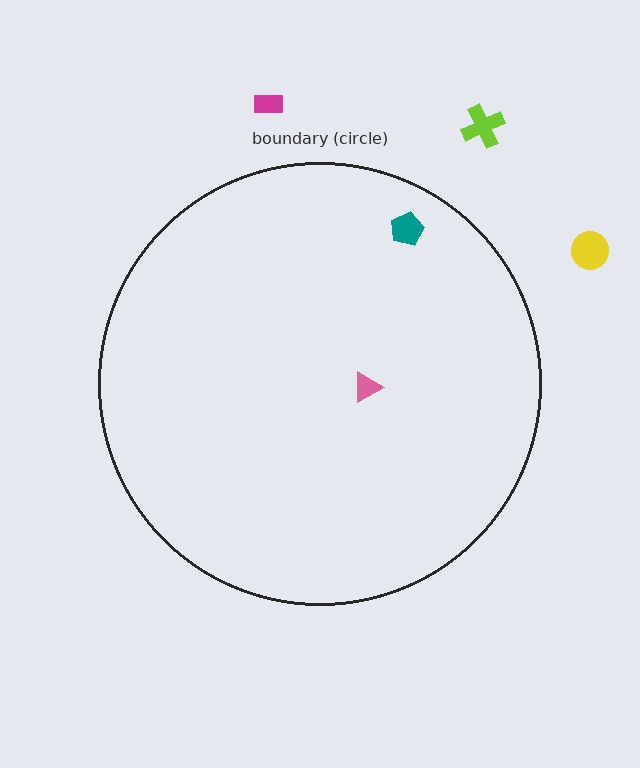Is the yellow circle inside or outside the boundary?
Outside.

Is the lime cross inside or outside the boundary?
Outside.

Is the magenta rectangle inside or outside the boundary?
Outside.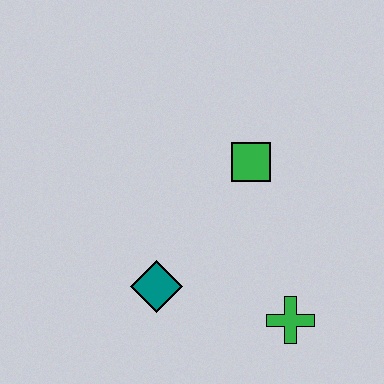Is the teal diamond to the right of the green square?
No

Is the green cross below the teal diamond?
Yes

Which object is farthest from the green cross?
The green square is farthest from the green cross.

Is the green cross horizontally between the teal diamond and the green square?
No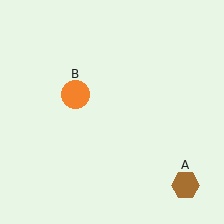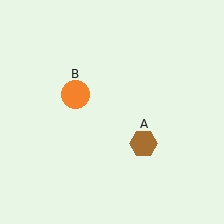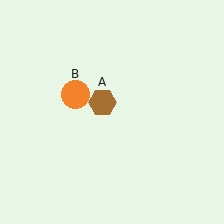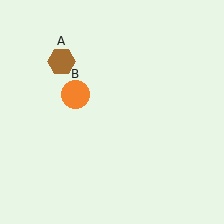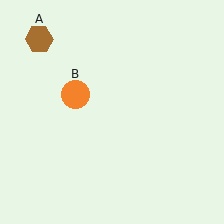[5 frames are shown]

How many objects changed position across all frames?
1 object changed position: brown hexagon (object A).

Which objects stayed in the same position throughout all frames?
Orange circle (object B) remained stationary.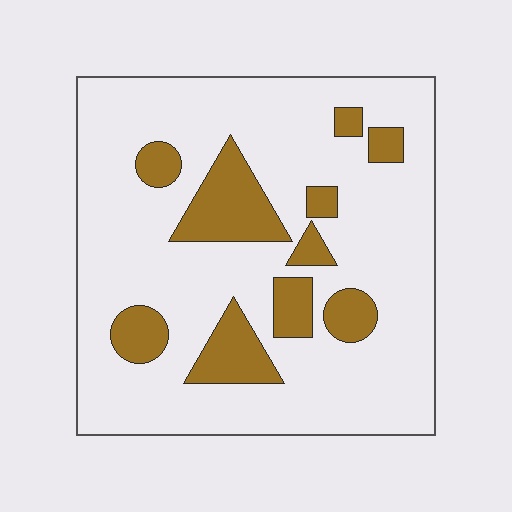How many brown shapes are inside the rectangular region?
10.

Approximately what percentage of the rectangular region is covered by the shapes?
Approximately 20%.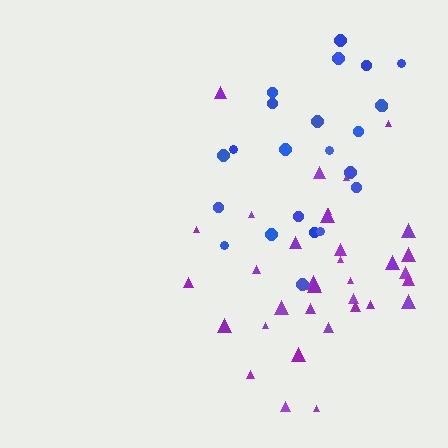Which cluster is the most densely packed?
Purple.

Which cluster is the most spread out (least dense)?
Blue.